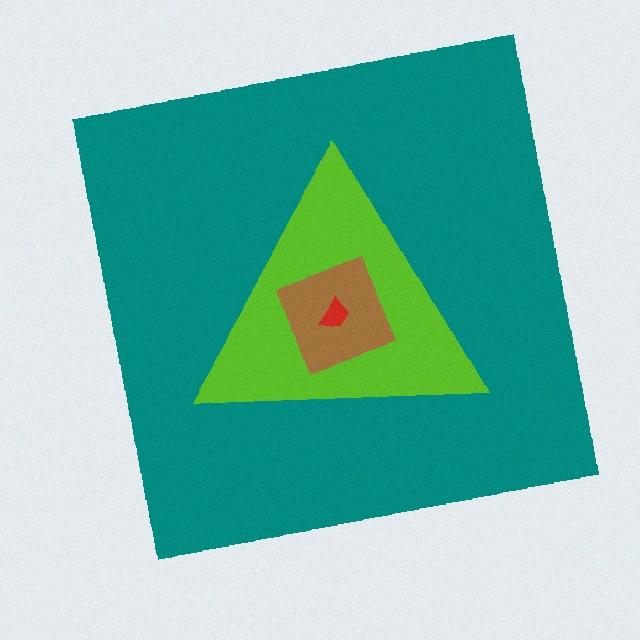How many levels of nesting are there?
4.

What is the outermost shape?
The teal square.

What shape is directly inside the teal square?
The lime triangle.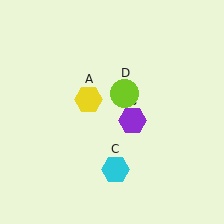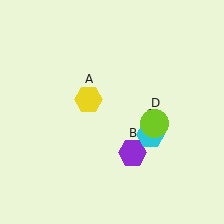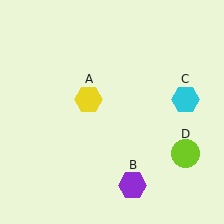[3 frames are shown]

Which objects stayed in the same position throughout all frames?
Yellow hexagon (object A) remained stationary.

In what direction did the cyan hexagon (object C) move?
The cyan hexagon (object C) moved up and to the right.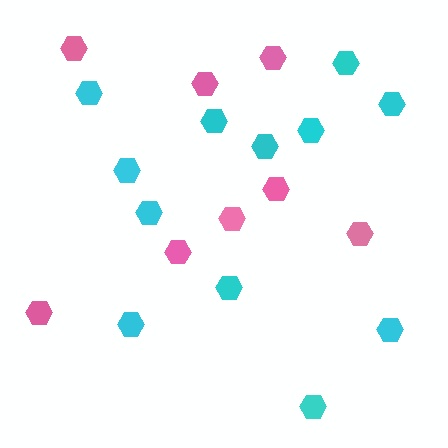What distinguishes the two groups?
There are 2 groups: one group of pink hexagons (8) and one group of cyan hexagons (12).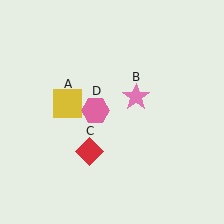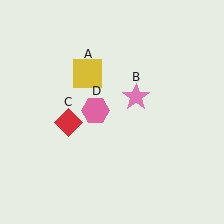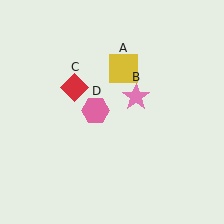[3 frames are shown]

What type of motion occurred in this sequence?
The yellow square (object A), red diamond (object C) rotated clockwise around the center of the scene.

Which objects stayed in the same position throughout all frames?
Pink star (object B) and pink hexagon (object D) remained stationary.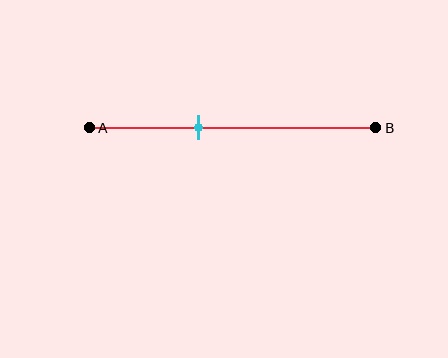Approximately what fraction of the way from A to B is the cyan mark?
The cyan mark is approximately 40% of the way from A to B.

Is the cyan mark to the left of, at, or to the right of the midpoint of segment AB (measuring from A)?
The cyan mark is to the left of the midpoint of segment AB.